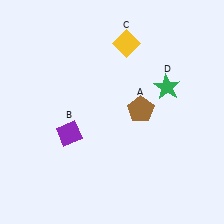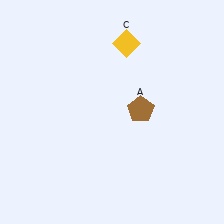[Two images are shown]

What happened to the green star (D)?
The green star (D) was removed in Image 2. It was in the top-right area of Image 1.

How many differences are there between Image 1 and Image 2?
There are 2 differences between the two images.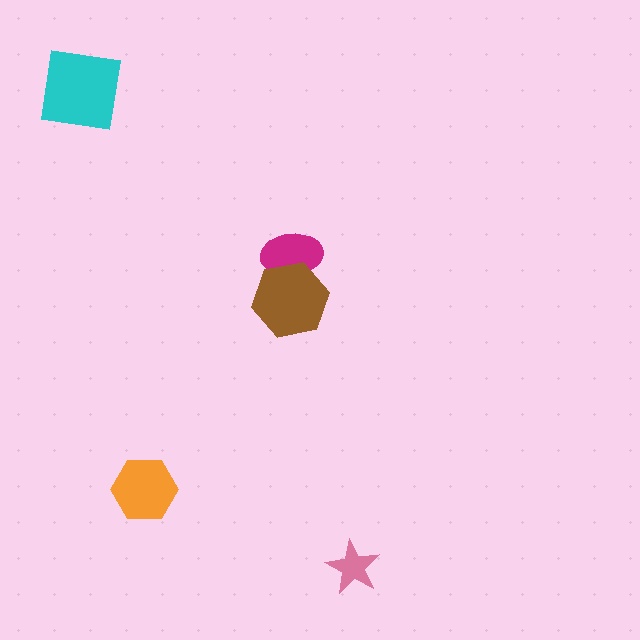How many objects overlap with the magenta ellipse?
1 object overlaps with the magenta ellipse.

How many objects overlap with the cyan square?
0 objects overlap with the cyan square.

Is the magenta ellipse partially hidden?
Yes, it is partially covered by another shape.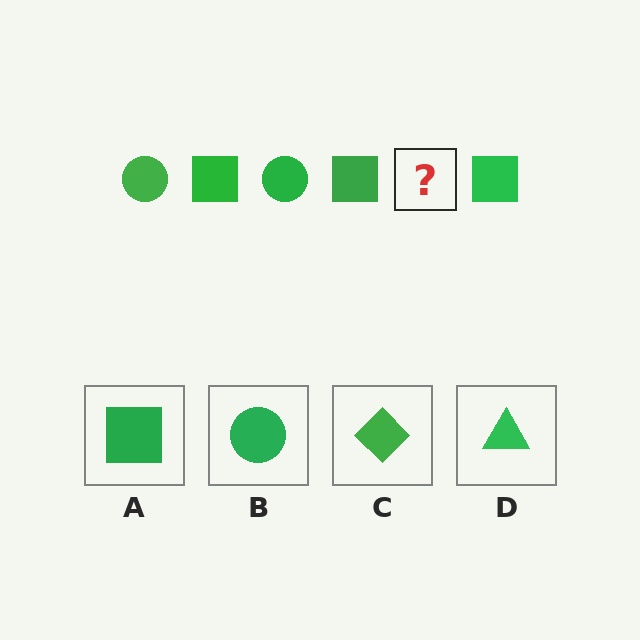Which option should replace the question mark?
Option B.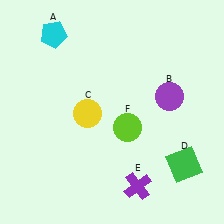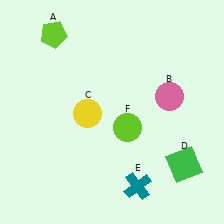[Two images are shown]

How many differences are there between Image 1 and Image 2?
There are 3 differences between the two images.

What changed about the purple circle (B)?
In Image 1, B is purple. In Image 2, it changed to pink.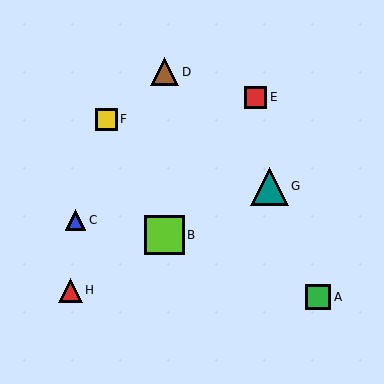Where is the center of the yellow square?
The center of the yellow square is at (106, 119).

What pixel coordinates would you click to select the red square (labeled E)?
Click at (255, 97) to select the red square E.